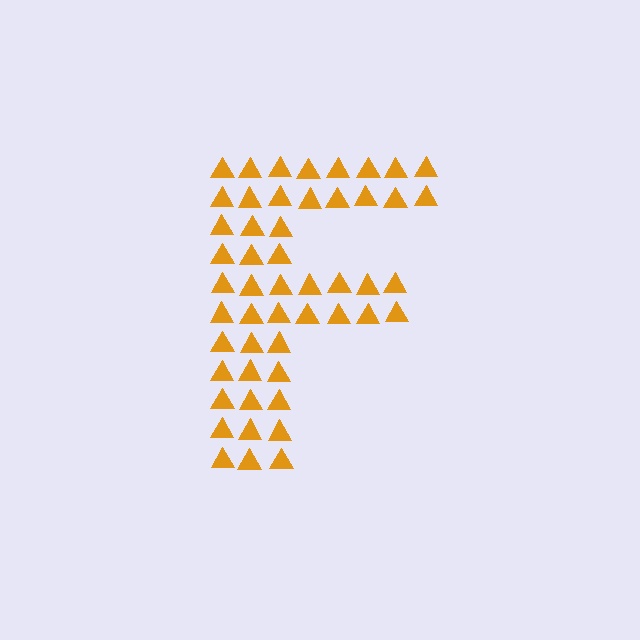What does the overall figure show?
The overall figure shows the letter F.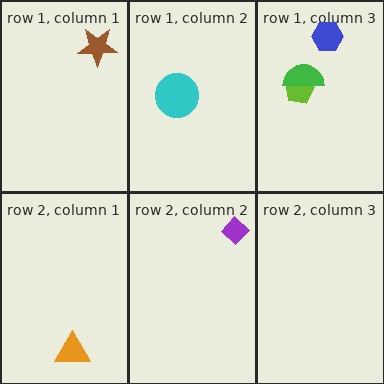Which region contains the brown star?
The row 1, column 1 region.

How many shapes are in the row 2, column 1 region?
1.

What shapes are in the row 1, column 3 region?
The lime pentagon, the green semicircle, the blue hexagon.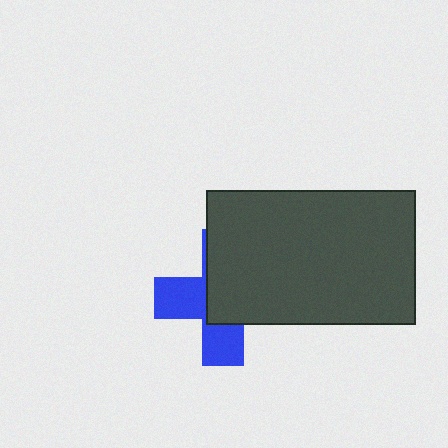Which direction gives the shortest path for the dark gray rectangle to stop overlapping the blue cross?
Moving toward the upper-right gives the shortest separation.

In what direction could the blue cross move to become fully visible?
The blue cross could move toward the lower-left. That would shift it out from behind the dark gray rectangle entirely.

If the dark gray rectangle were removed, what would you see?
You would see the complete blue cross.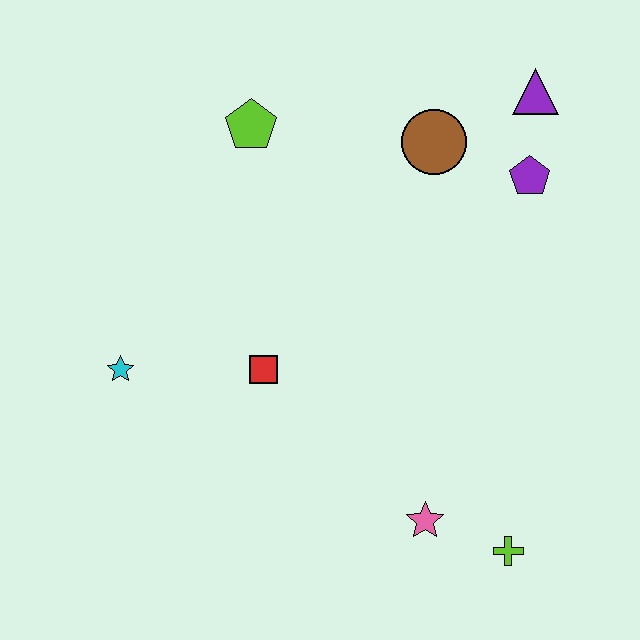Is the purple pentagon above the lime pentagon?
No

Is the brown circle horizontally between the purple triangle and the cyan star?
Yes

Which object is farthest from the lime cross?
The lime pentagon is farthest from the lime cross.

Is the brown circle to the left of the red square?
No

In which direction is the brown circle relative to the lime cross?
The brown circle is above the lime cross.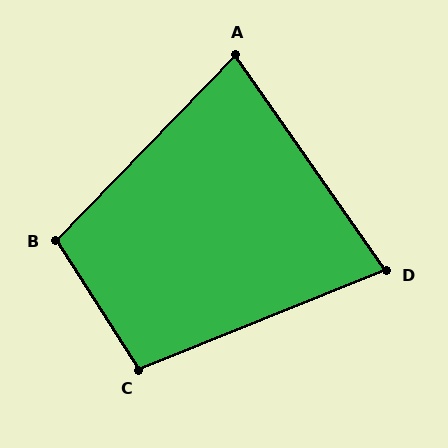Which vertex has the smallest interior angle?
D, at approximately 77 degrees.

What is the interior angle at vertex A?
Approximately 79 degrees (acute).